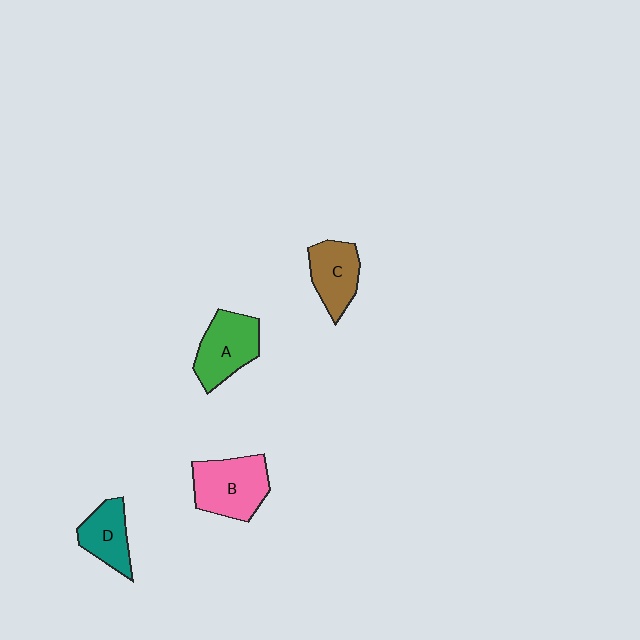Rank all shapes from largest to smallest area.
From largest to smallest: B (pink), A (green), C (brown), D (teal).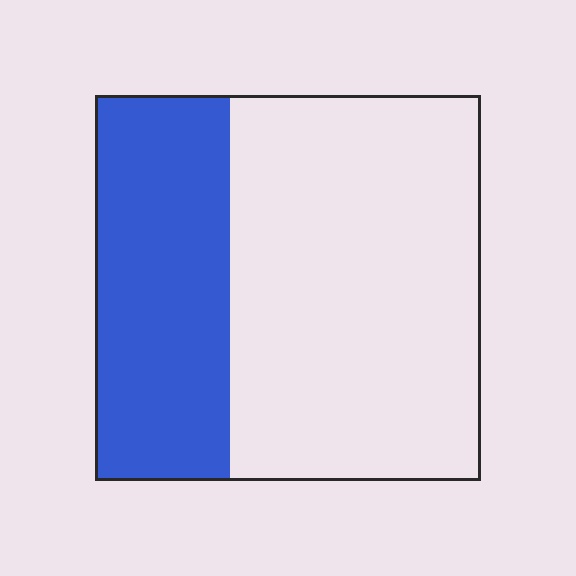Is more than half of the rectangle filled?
No.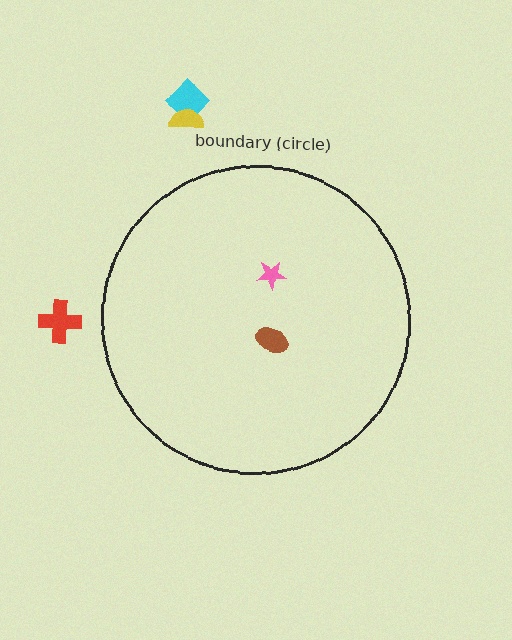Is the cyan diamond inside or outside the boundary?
Outside.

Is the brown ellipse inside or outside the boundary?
Inside.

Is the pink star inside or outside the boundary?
Inside.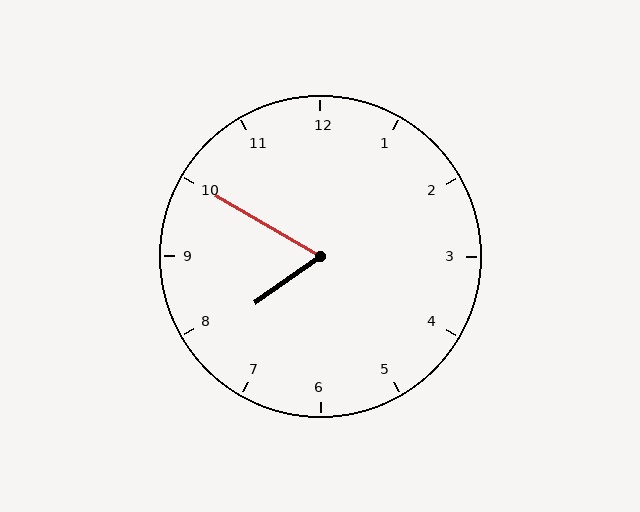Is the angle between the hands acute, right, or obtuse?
It is acute.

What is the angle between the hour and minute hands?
Approximately 65 degrees.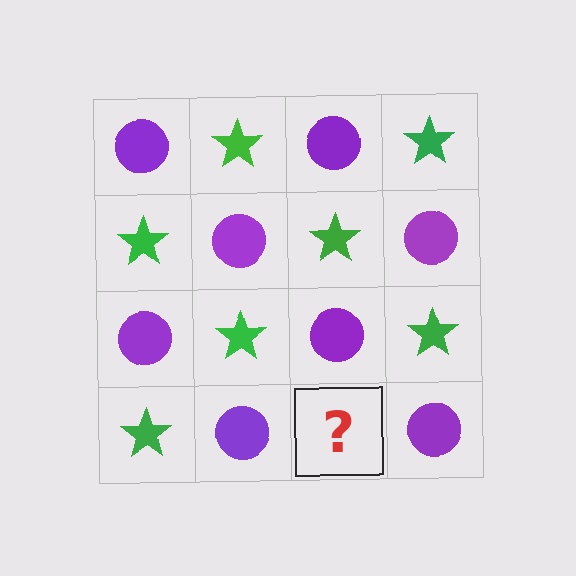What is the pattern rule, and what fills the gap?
The rule is that it alternates purple circle and green star in a checkerboard pattern. The gap should be filled with a green star.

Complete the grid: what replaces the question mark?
The question mark should be replaced with a green star.